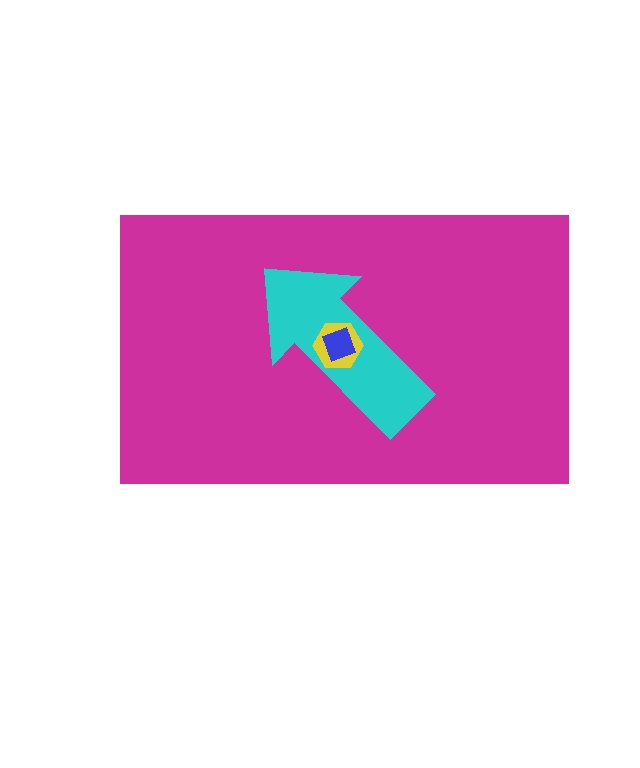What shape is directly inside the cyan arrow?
The yellow hexagon.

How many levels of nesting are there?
4.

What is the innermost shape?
The blue square.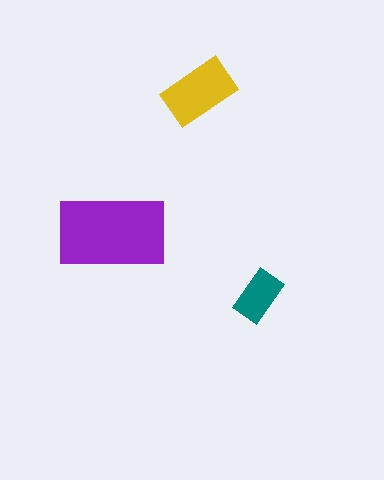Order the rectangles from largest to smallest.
the purple one, the yellow one, the teal one.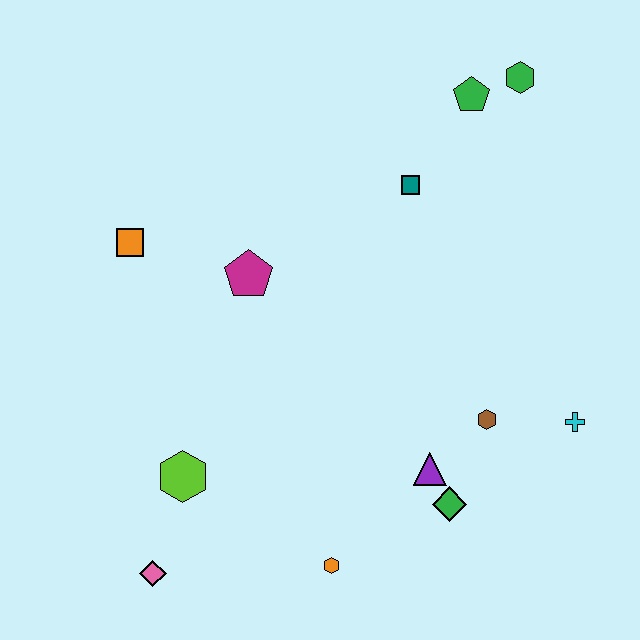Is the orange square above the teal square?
No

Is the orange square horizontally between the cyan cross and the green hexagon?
No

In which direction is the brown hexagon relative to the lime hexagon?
The brown hexagon is to the right of the lime hexagon.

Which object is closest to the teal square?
The green pentagon is closest to the teal square.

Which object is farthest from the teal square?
The pink diamond is farthest from the teal square.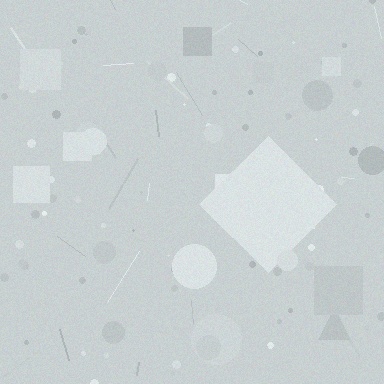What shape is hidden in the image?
A diamond is hidden in the image.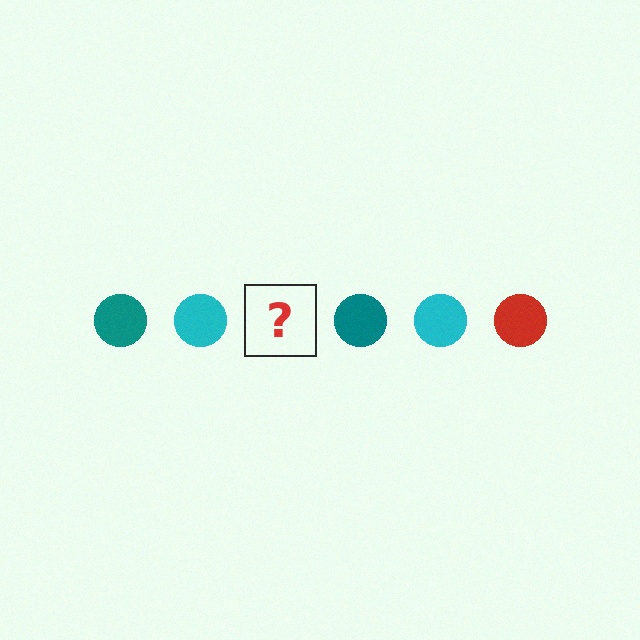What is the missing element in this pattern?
The missing element is a red circle.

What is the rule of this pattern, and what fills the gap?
The rule is that the pattern cycles through teal, cyan, red circles. The gap should be filled with a red circle.